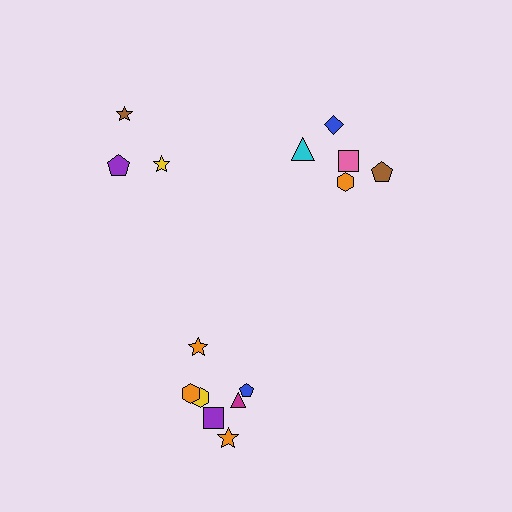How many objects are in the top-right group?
There are 5 objects.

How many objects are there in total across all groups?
There are 15 objects.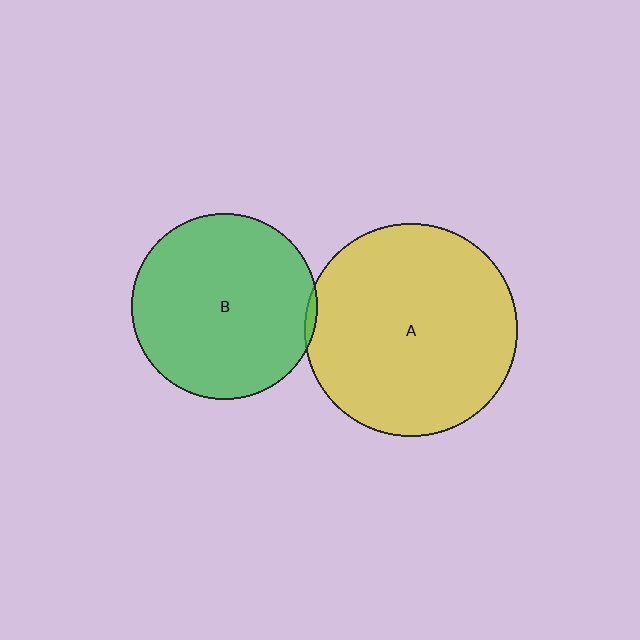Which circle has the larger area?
Circle A (yellow).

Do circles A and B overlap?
Yes.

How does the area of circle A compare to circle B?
Approximately 1.3 times.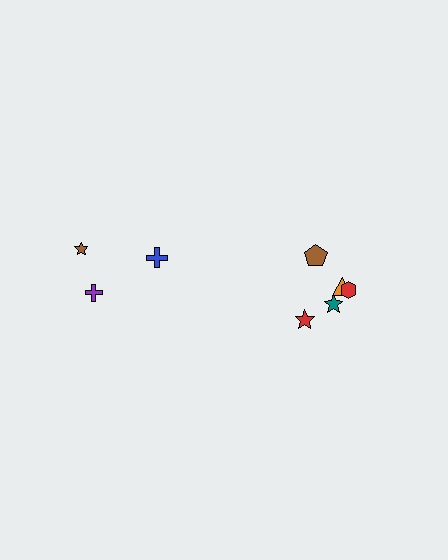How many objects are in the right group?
There are 5 objects.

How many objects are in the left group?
There are 3 objects.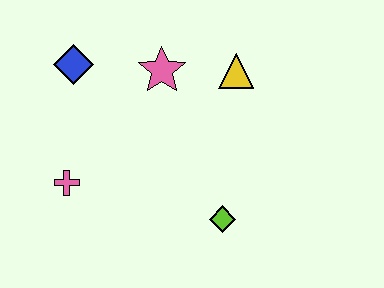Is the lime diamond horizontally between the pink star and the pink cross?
No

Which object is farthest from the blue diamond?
The lime diamond is farthest from the blue diamond.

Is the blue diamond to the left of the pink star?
Yes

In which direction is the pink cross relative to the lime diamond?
The pink cross is to the left of the lime diamond.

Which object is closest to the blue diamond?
The pink star is closest to the blue diamond.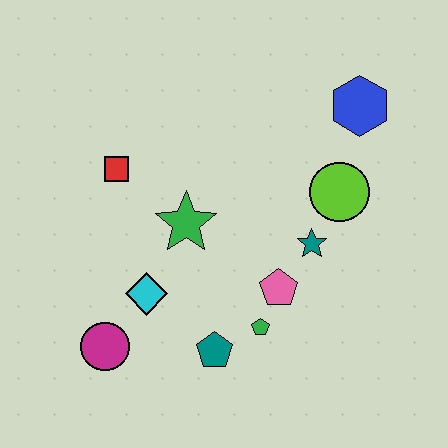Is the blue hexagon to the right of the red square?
Yes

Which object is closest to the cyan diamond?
The magenta circle is closest to the cyan diamond.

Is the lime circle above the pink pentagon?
Yes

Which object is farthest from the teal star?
The magenta circle is farthest from the teal star.